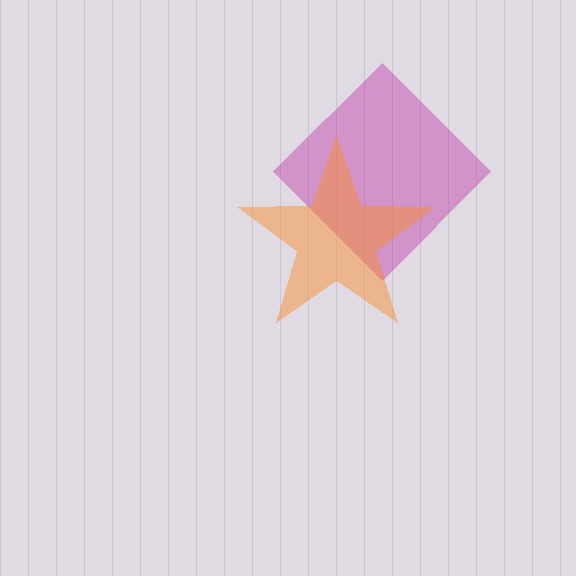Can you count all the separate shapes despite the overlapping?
Yes, there are 2 separate shapes.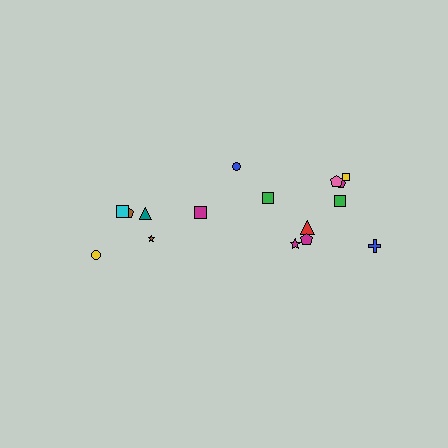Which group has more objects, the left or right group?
The right group.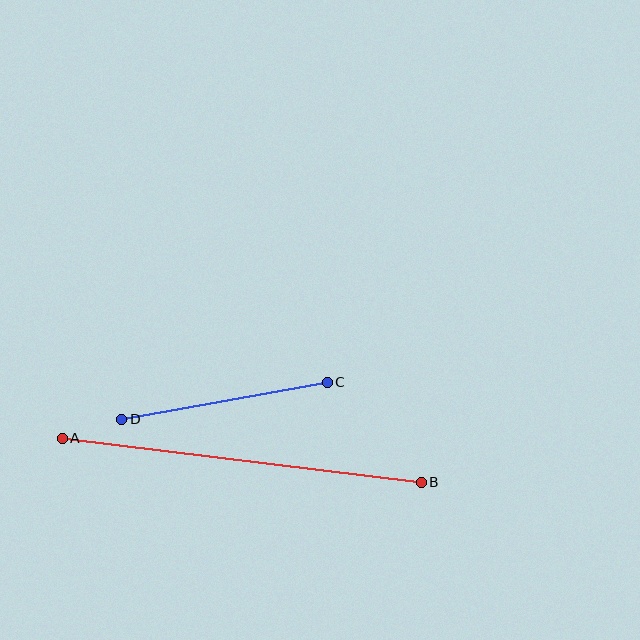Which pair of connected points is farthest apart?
Points A and B are farthest apart.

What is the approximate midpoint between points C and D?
The midpoint is at approximately (224, 401) pixels.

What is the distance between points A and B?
The distance is approximately 362 pixels.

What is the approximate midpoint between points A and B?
The midpoint is at approximately (242, 460) pixels.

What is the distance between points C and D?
The distance is approximately 209 pixels.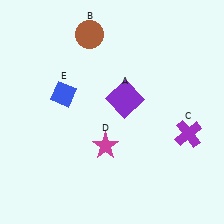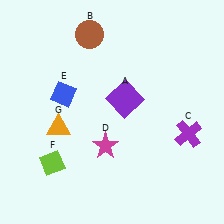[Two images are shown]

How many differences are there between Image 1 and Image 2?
There are 2 differences between the two images.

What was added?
A lime diamond (F), an orange triangle (G) were added in Image 2.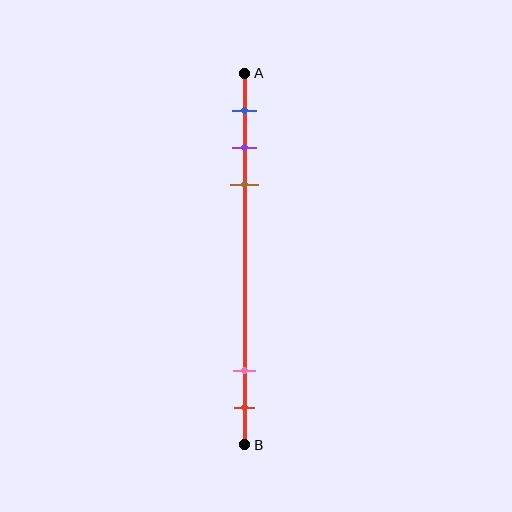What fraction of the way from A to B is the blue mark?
The blue mark is approximately 10% (0.1) of the way from A to B.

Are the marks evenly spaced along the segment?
No, the marks are not evenly spaced.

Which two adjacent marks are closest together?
The purple and brown marks are the closest adjacent pair.